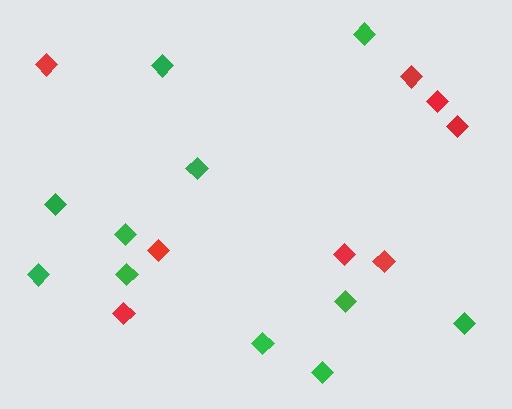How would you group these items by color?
There are 2 groups: one group of red diamonds (8) and one group of green diamonds (11).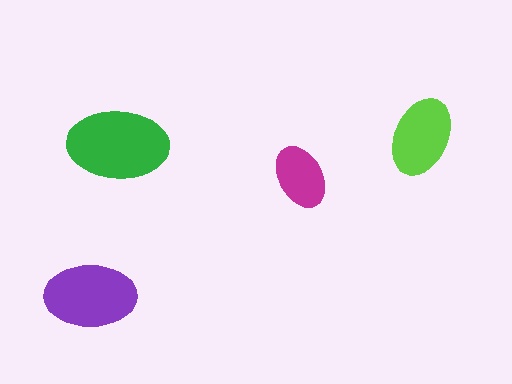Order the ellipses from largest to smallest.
the green one, the purple one, the lime one, the magenta one.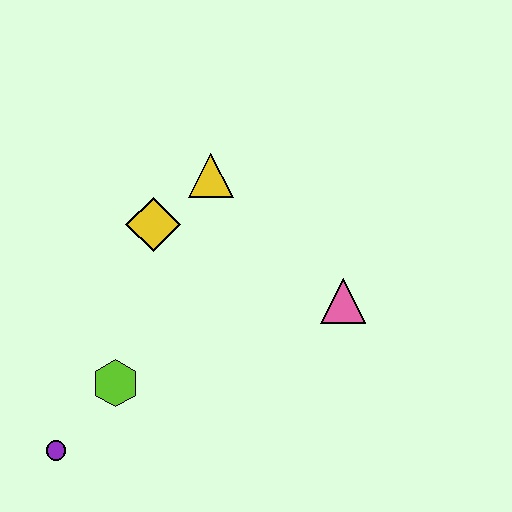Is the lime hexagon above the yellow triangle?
No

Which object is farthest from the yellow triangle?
The purple circle is farthest from the yellow triangle.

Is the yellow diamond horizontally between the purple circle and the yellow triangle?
Yes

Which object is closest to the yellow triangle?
The yellow diamond is closest to the yellow triangle.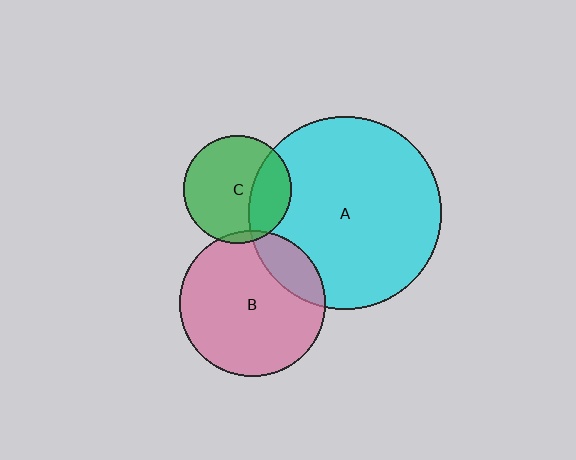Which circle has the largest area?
Circle A (cyan).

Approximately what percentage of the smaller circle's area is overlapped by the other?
Approximately 30%.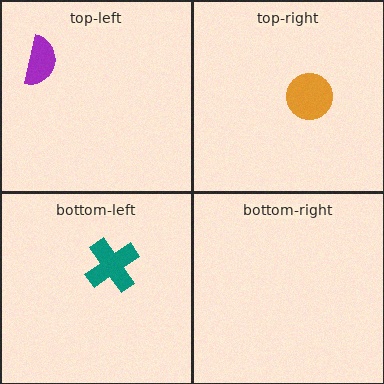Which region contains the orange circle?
The top-right region.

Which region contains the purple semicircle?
The top-left region.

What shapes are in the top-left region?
The purple semicircle.